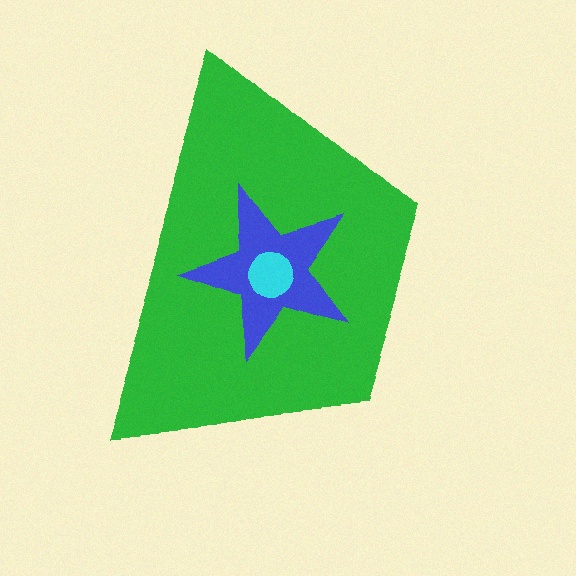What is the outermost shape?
The green trapezoid.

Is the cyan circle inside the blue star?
Yes.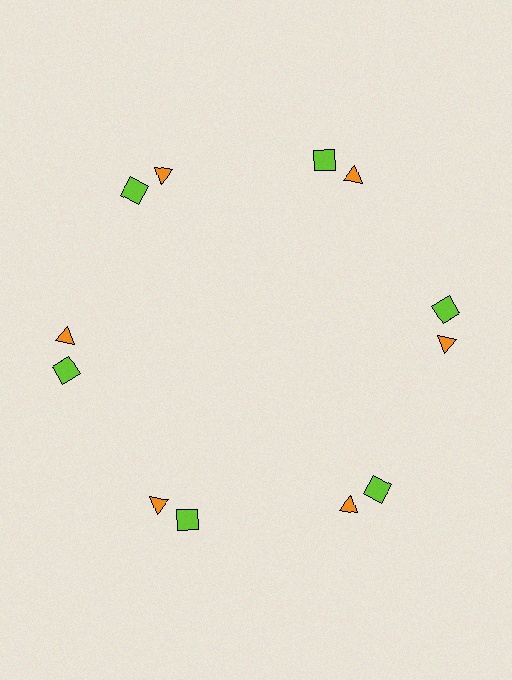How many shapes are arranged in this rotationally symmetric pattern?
There are 12 shapes, arranged in 6 groups of 2.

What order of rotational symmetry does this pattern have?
This pattern has 6-fold rotational symmetry.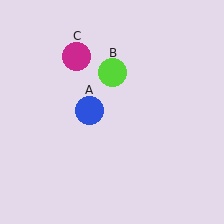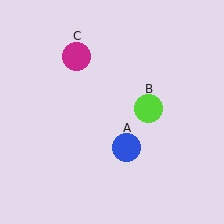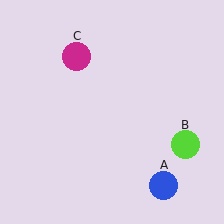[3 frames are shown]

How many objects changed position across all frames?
2 objects changed position: blue circle (object A), lime circle (object B).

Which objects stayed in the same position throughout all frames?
Magenta circle (object C) remained stationary.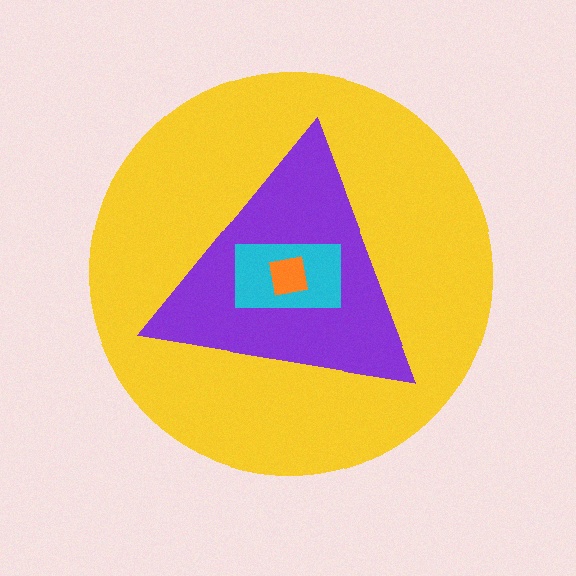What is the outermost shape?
The yellow circle.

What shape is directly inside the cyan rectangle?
The orange square.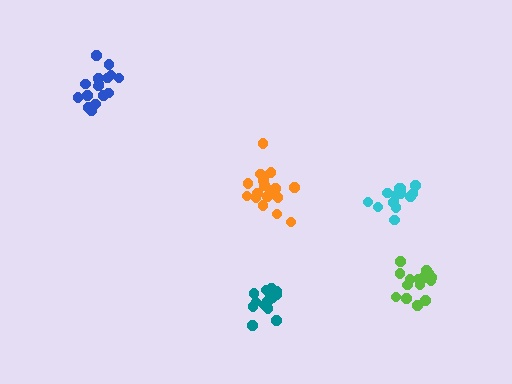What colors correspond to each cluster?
The clusters are colored: orange, blue, lime, cyan, teal.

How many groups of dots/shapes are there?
There are 5 groups.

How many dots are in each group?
Group 1: 19 dots, Group 2: 16 dots, Group 3: 18 dots, Group 4: 13 dots, Group 5: 15 dots (81 total).